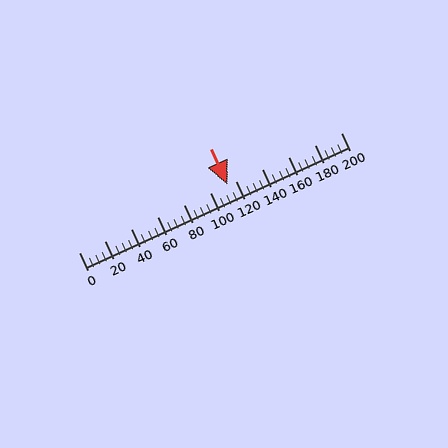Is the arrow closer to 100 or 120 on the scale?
The arrow is closer to 120.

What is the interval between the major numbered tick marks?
The major tick marks are spaced 20 units apart.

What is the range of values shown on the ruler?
The ruler shows values from 0 to 200.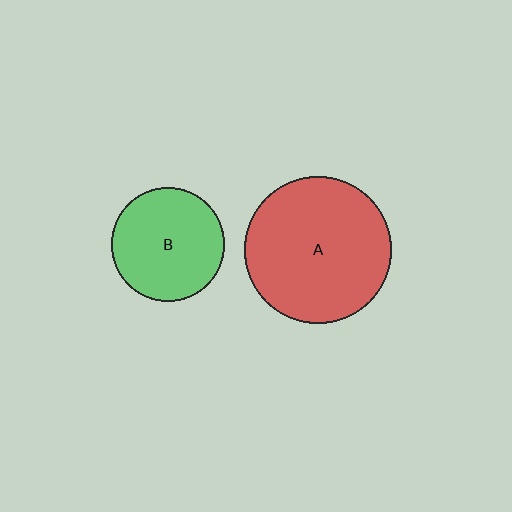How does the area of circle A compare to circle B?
Approximately 1.7 times.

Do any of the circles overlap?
No, none of the circles overlap.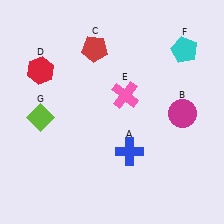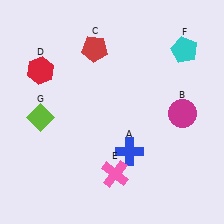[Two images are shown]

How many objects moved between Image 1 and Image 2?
1 object moved between the two images.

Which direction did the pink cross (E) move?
The pink cross (E) moved down.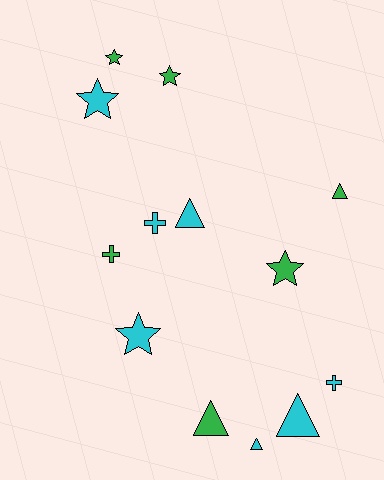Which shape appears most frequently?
Star, with 5 objects.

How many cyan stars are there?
There are 2 cyan stars.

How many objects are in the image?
There are 13 objects.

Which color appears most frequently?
Cyan, with 7 objects.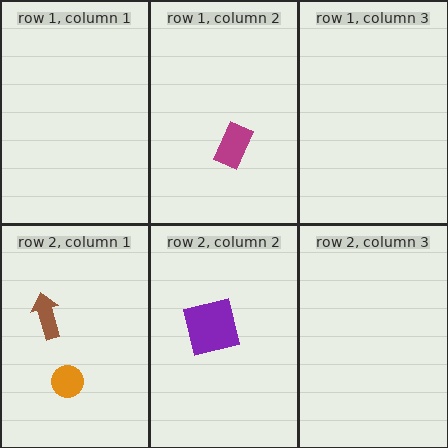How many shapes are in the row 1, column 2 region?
1.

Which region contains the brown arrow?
The row 2, column 1 region.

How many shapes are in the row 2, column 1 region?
2.